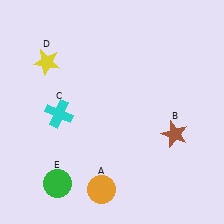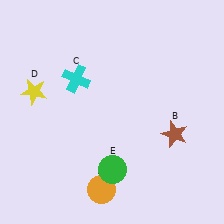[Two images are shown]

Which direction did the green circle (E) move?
The green circle (E) moved right.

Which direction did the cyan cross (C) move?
The cyan cross (C) moved up.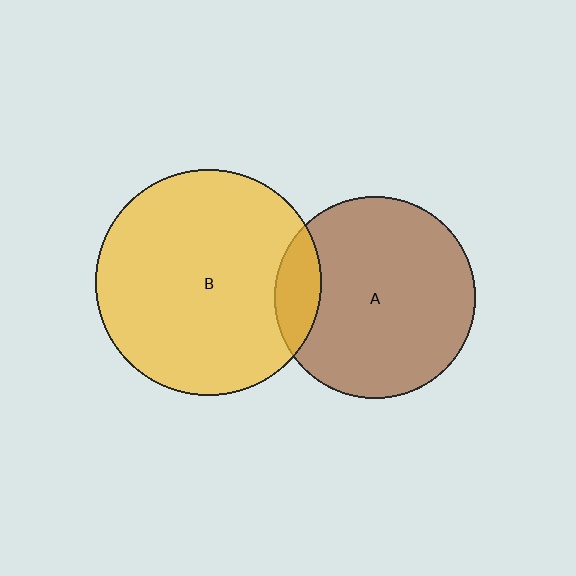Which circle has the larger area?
Circle B (yellow).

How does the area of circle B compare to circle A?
Approximately 1.3 times.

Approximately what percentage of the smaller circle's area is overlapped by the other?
Approximately 15%.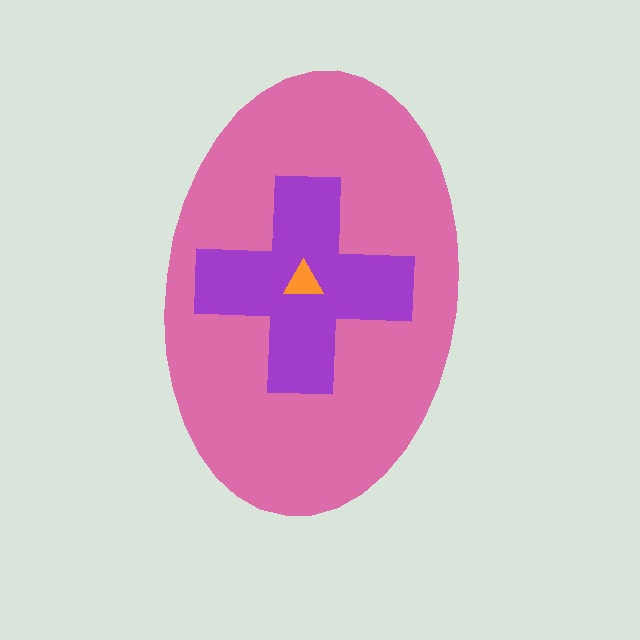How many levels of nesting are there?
3.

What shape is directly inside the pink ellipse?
The purple cross.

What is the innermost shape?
The orange triangle.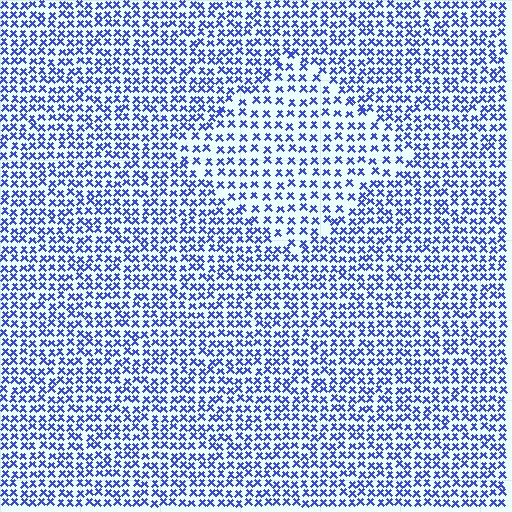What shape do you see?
I see a diamond.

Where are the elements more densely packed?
The elements are more densely packed outside the diamond boundary.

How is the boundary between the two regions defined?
The boundary is defined by a change in element density (approximately 1.6x ratio). All elements are the same color, size, and shape.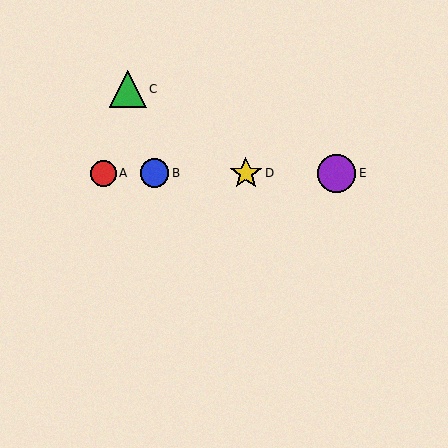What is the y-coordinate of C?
Object C is at y≈89.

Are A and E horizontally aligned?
Yes, both are at y≈173.